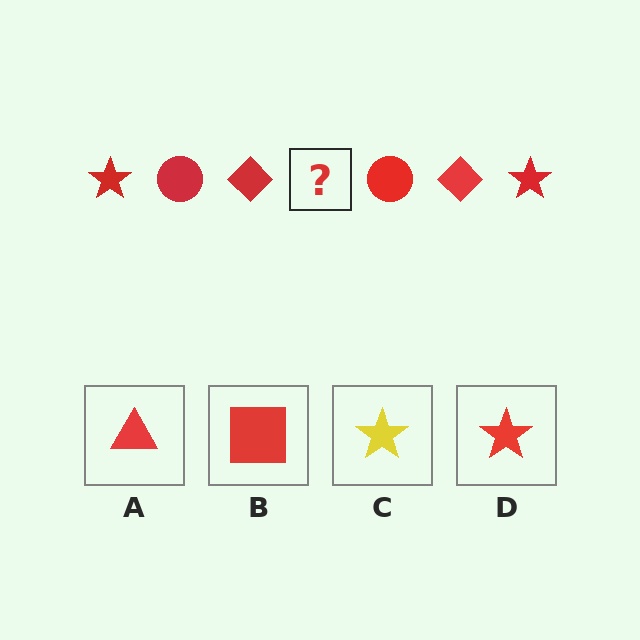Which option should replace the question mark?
Option D.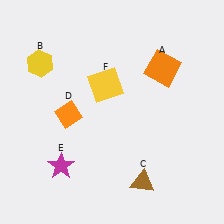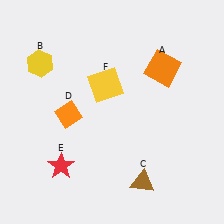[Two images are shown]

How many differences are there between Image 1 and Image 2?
There is 1 difference between the two images.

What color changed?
The star (E) changed from magenta in Image 1 to red in Image 2.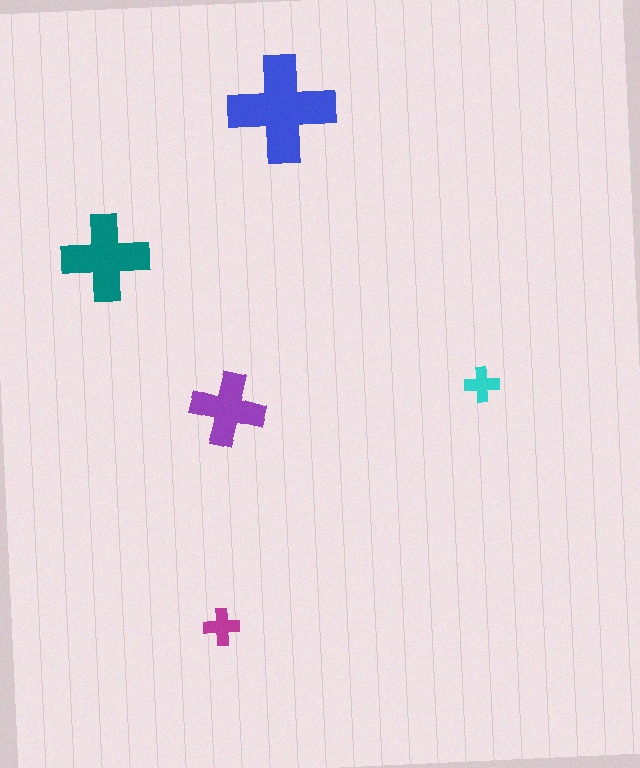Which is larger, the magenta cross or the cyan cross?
The magenta one.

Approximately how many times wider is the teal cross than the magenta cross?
About 2.5 times wider.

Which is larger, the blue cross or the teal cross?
The blue one.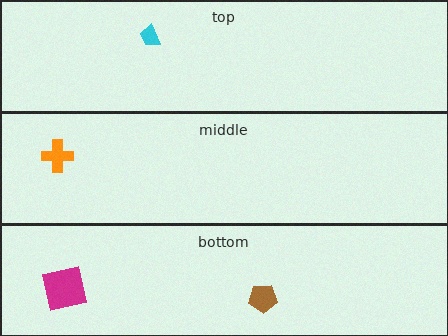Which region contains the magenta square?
The bottom region.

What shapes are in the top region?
The cyan trapezoid.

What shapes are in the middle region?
The orange cross.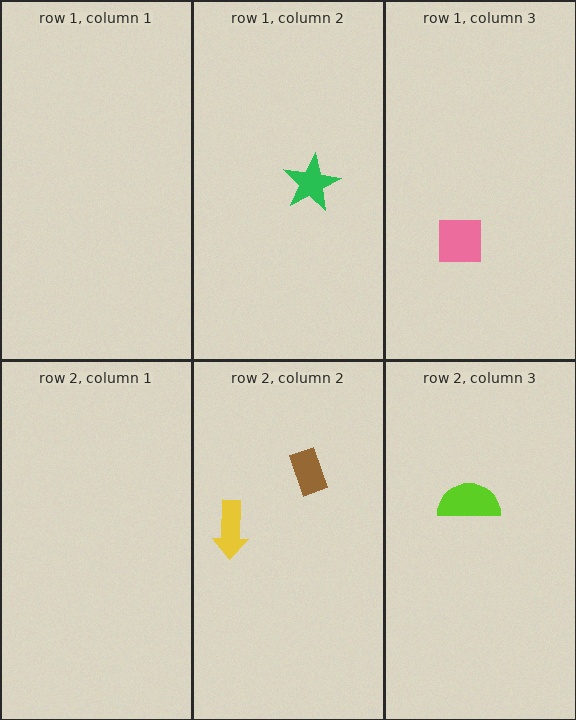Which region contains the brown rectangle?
The row 2, column 2 region.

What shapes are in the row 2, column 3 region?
The lime semicircle.